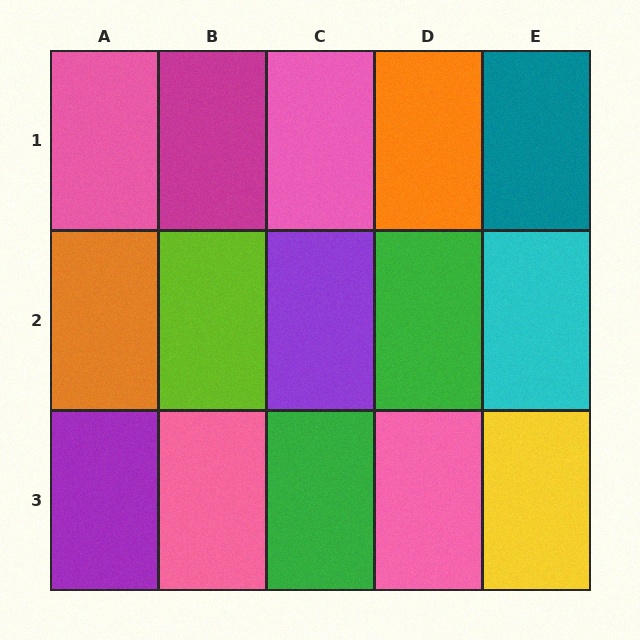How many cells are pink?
4 cells are pink.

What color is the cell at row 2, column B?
Lime.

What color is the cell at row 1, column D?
Orange.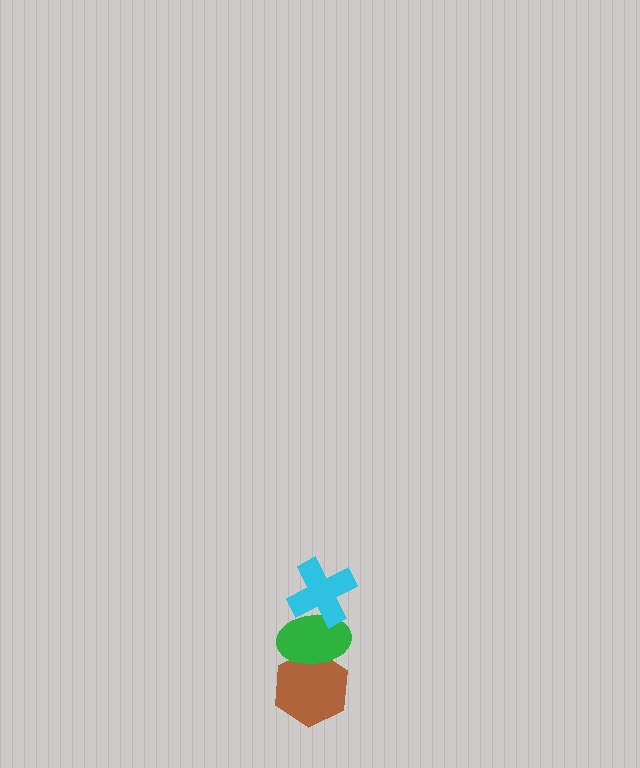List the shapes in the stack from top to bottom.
From top to bottom: the cyan cross, the green ellipse, the brown hexagon.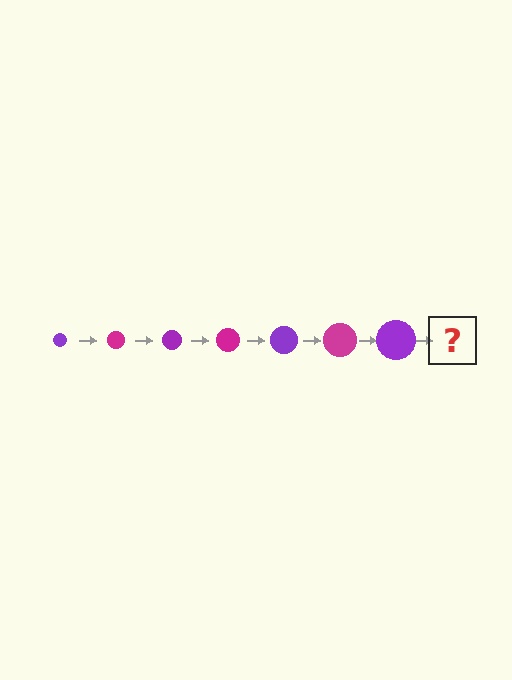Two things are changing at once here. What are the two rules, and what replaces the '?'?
The two rules are that the circle grows larger each step and the color cycles through purple and magenta. The '?' should be a magenta circle, larger than the previous one.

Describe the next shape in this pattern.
It should be a magenta circle, larger than the previous one.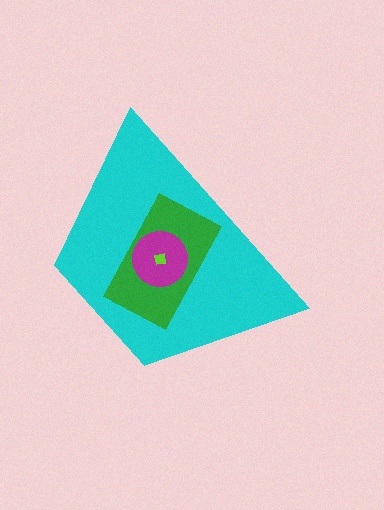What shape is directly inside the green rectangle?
The magenta circle.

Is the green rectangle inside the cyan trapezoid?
Yes.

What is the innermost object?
The lime square.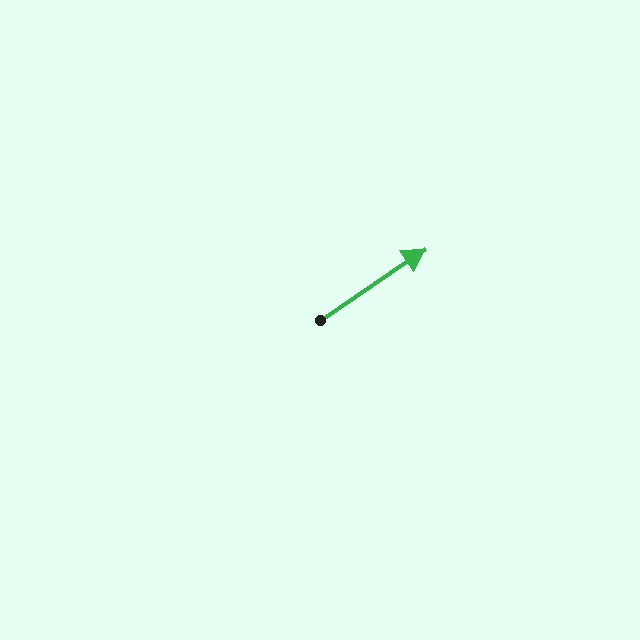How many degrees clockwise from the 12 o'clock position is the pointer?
Approximately 56 degrees.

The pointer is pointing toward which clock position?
Roughly 2 o'clock.